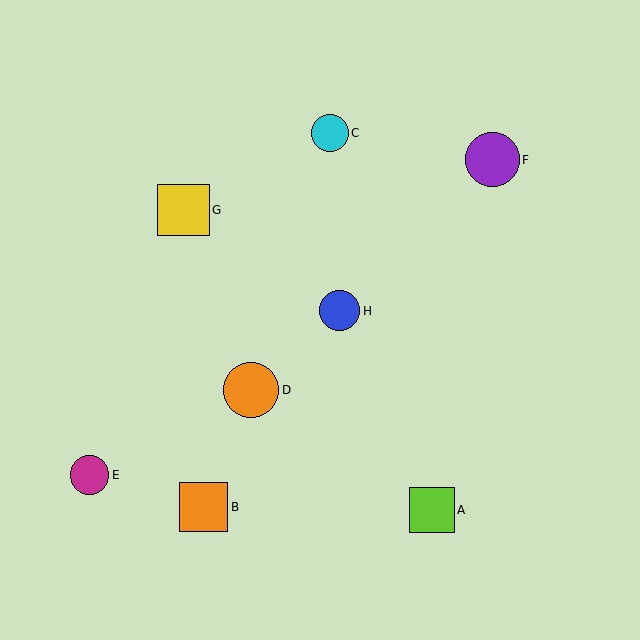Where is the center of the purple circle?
The center of the purple circle is at (492, 160).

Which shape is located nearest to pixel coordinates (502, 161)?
The purple circle (labeled F) at (492, 160) is nearest to that location.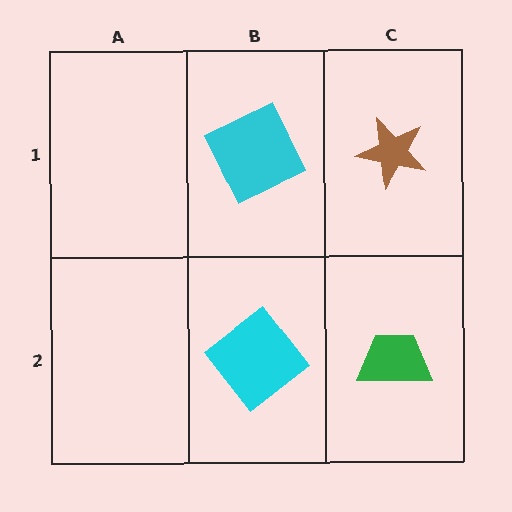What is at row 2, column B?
A cyan diamond.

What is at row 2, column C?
A green trapezoid.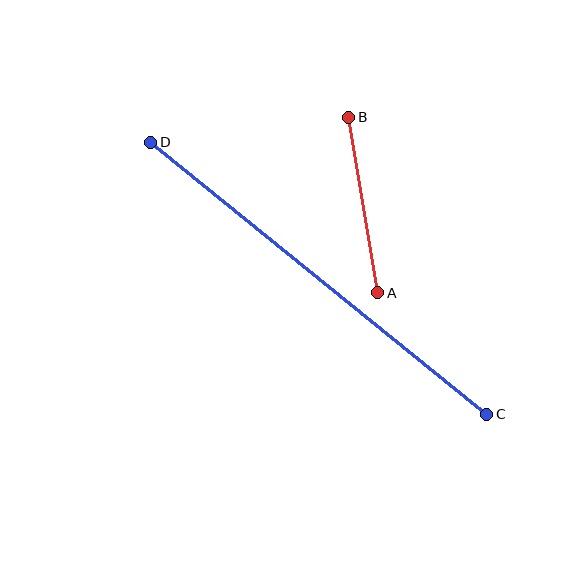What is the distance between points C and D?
The distance is approximately 432 pixels.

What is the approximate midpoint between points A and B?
The midpoint is at approximately (363, 205) pixels.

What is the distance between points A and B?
The distance is approximately 178 pixels.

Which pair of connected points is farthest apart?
Points C and D are farthest apart.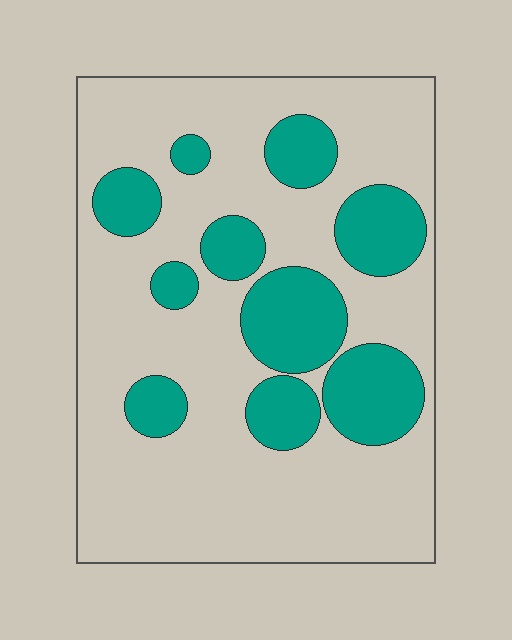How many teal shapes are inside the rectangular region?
10.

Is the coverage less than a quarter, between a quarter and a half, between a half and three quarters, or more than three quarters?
Between a quarter and a half.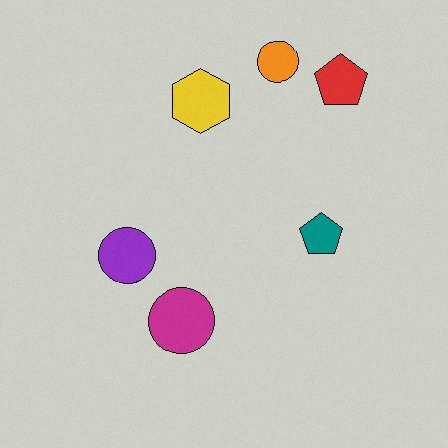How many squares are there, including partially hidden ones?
There are no squares.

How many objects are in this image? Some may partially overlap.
There are 6 objects.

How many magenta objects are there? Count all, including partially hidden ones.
There is 1 magenta object.